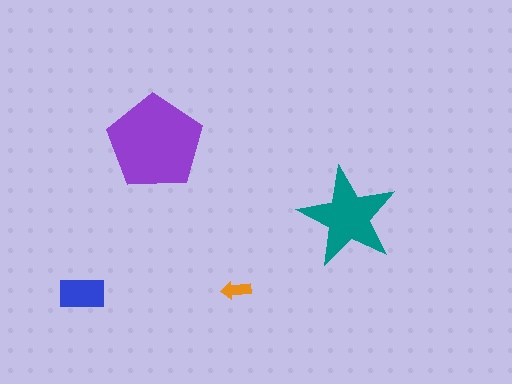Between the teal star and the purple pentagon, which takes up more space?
The purple pentagon.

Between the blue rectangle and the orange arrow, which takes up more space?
The blue rectangle.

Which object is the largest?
The purple pentagon.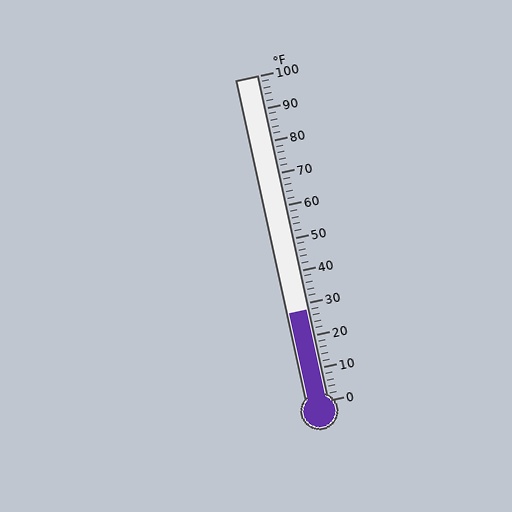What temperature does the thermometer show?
The thermometer shows approximately 28°F.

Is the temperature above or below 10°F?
The temperature is above 10°F.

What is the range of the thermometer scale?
The thermometer scale ranges from 0°F to 100°F.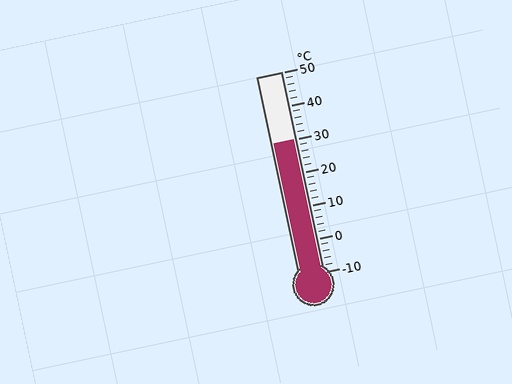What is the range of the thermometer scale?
The thermometer scale ranges from -10°C to 50°C.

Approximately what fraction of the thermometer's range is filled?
The thermometer is filled to approximately 65% of its range.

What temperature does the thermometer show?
The thermometer shows approximately 30°C.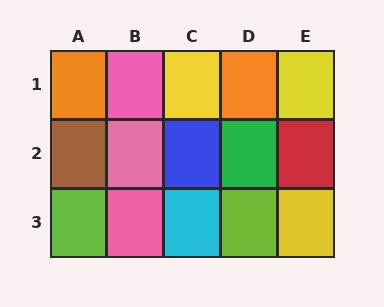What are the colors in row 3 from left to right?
Lime, pink, cyan, lime, yellow.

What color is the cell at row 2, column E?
Red.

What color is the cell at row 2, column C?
Blue.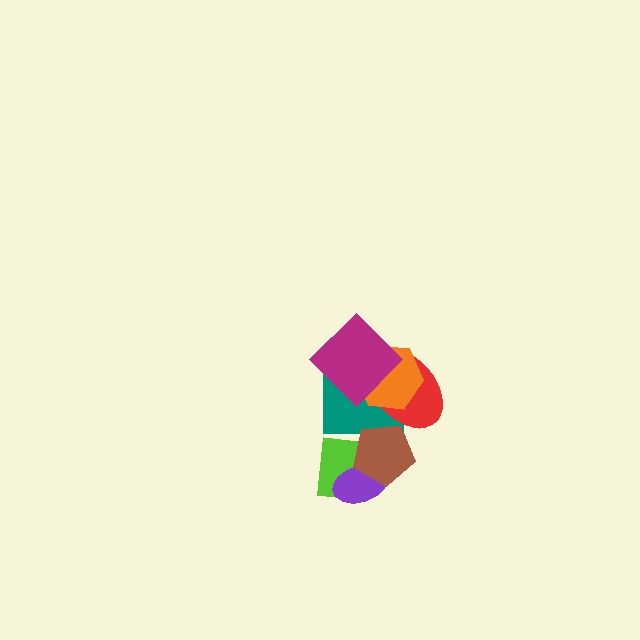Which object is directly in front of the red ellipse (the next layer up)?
The orange hexagon is directly in front of the red ellipse.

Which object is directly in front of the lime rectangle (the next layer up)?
The purple ellipse is directly in front of the lime rectangle.